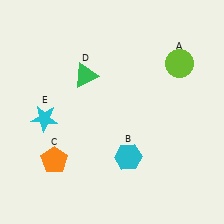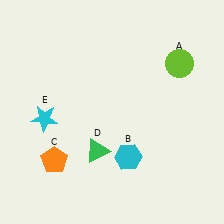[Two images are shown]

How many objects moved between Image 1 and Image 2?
1 object moved between the two images.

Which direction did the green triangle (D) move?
The green triangle (D) moved down.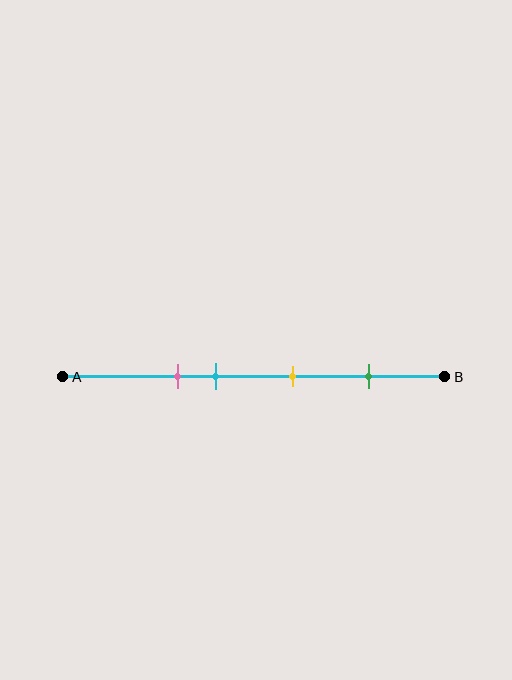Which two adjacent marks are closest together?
The pink and cyan marks are the closest adjacent pair.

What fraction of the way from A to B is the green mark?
The green mark is approximately 80% (0.8) of the way from A to B.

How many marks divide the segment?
There are 4 marks dividing the segment.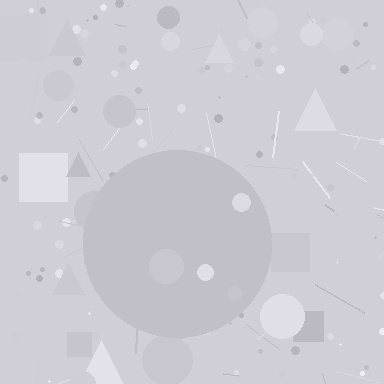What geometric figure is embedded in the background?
A circle is embedded in the background.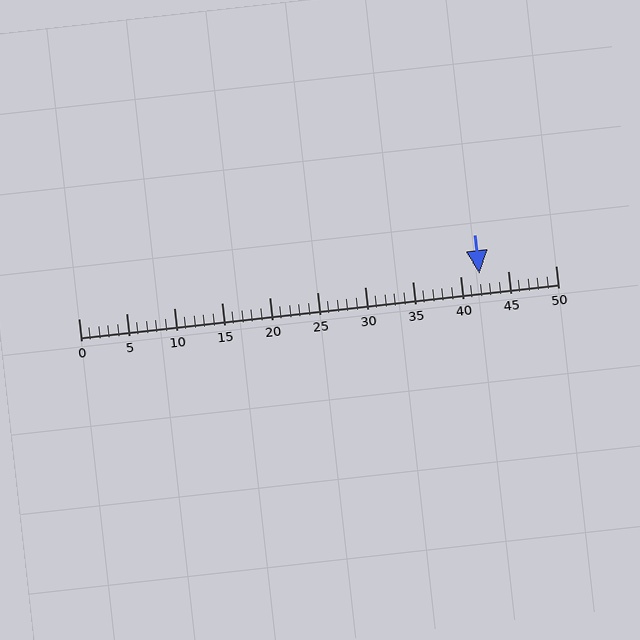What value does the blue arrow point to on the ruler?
The blue arrow points to approximately 42.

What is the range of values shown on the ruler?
The ruler shows values from 0 to 50.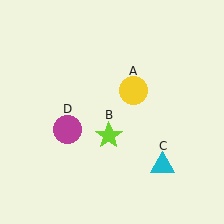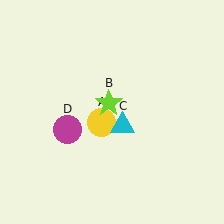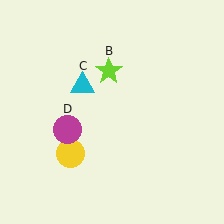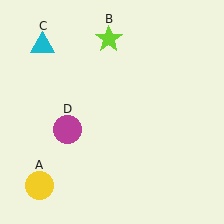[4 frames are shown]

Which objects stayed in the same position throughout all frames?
Magenta circle (object D) remained stationary.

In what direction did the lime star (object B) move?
The lime star (object B) moved up.